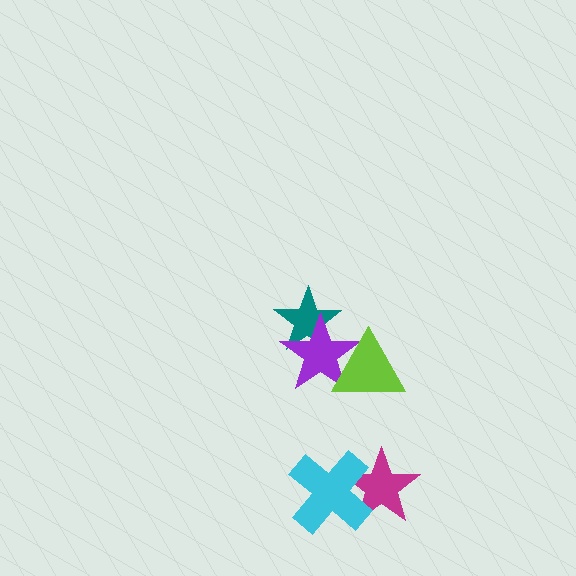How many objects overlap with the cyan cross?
1 object overlaps with the cyan cross.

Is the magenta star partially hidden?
Yes, it is partially covered by another shape.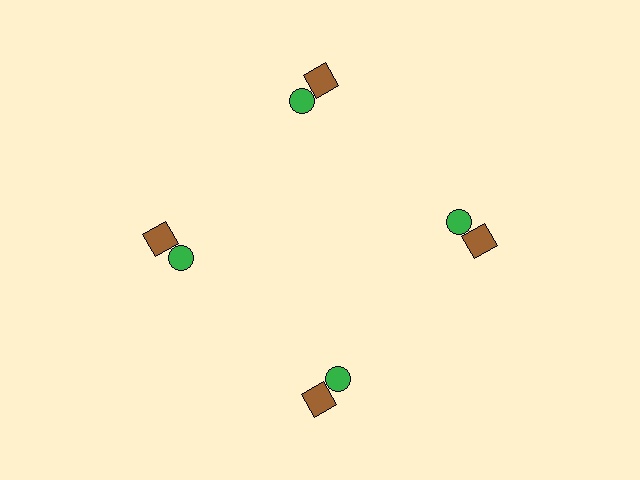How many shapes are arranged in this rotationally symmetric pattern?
There are 8 shapes, arranged in 4 groups of 2.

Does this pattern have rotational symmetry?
Yes, this pattern has 4-fold rotational symmetry. It looks the same after rotating 90 degrees around the center.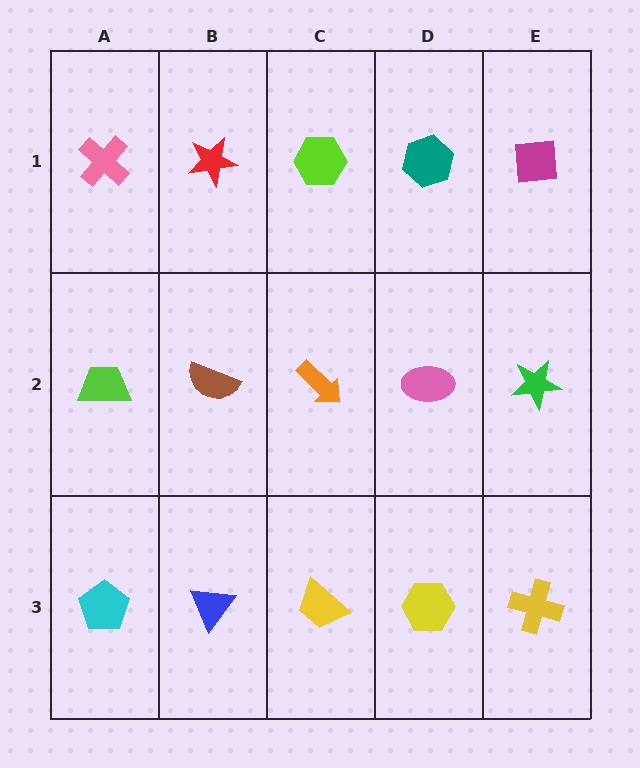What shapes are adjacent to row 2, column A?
A pink cross (row 1, column A), a cyan pentagon (row 3, column A), a brown semicircle (row 2, column B).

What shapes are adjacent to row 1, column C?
An orange arrow (row 2, column C), a red star (row 1, column B), a teal hexagon (row 1, column D).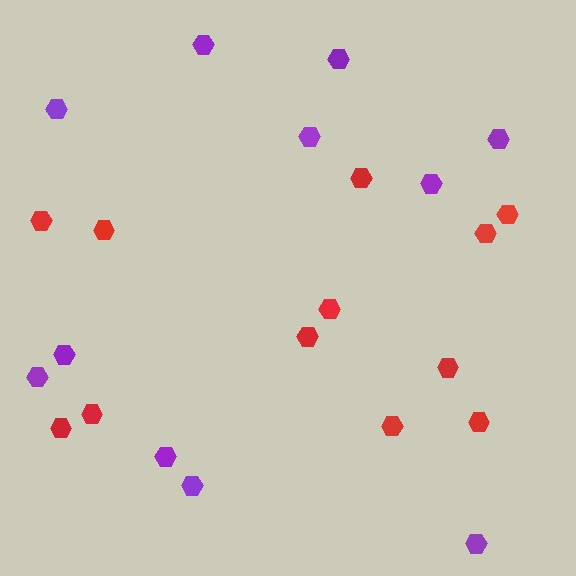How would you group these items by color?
There are 2 groups: one group of red hexagons (12) and one group of purple hexagons (11).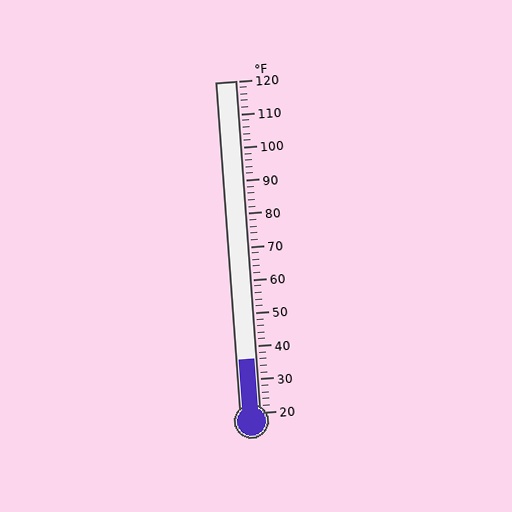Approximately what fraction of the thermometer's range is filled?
The thermometer is filled to approximately 15% of its range.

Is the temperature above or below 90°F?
The temperature is below 90°F.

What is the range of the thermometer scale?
The thermometer scale ranges from 20°F to 120°F.